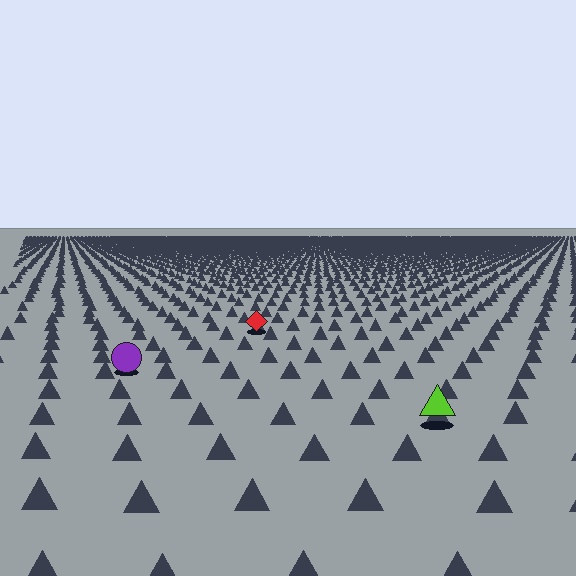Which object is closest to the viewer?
The lime triangle is closest. The texture marks near it are larger and more spread out.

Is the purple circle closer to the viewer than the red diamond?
Yes. The purple circle is closer — you can tell from the texture gradient: the ground texture is coarser near it.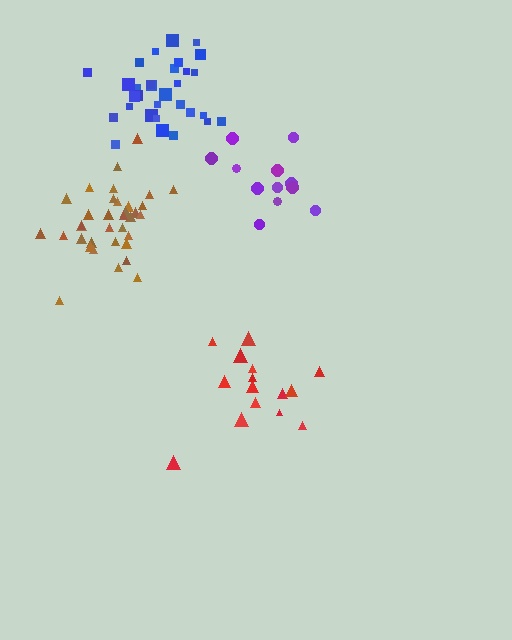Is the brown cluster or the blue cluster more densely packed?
Brown.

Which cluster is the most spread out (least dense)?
Purple.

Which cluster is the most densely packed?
Brown.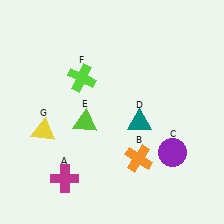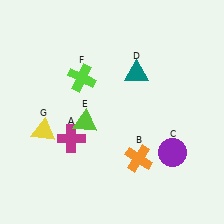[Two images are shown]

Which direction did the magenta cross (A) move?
The magenta cross (A) moved up.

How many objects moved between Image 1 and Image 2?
2 objects moved between the two images.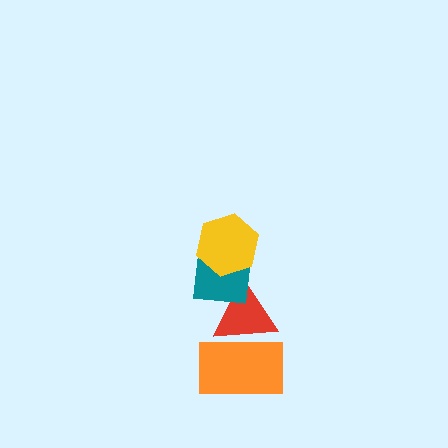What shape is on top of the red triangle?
The teal square is on top of the red triangle.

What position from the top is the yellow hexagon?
The yellow hexagon is 1st from the top.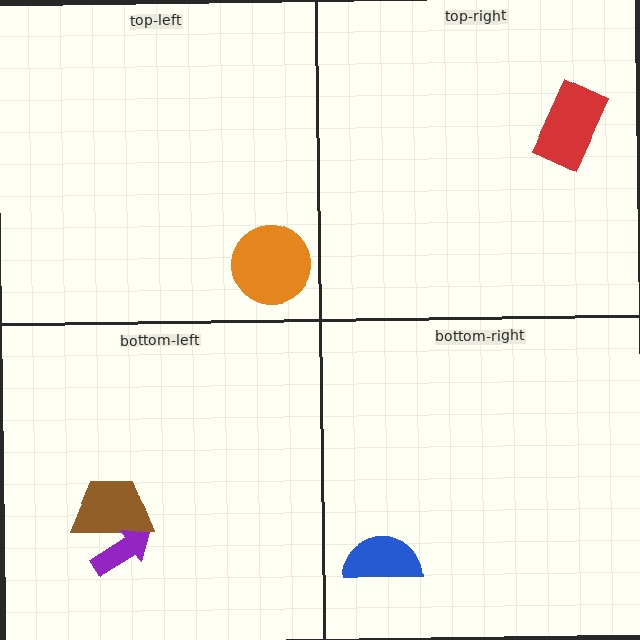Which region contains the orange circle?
The top-left region.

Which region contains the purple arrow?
The bottom-left region.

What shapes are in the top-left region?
The orange circle.